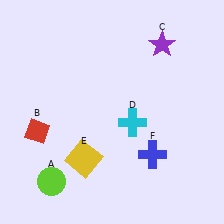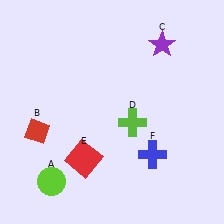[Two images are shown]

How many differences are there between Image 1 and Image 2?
There are 2 differences between the two images.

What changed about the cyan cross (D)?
In Image 1, D is cyan. In Image 2, it changed to lime.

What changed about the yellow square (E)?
In Image 1, E is yellow. In Image 2, it changed to red.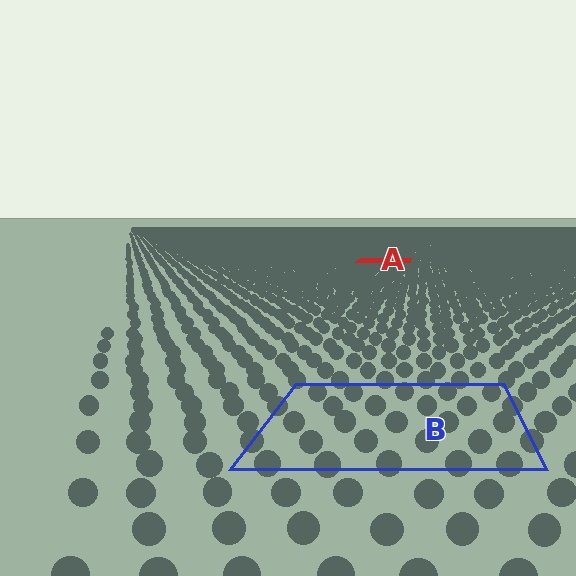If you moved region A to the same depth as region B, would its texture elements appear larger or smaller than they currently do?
They would appear larger. At a closer depth, the same texture elements are projected at a bigger on-screen size.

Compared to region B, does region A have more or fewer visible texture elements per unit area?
Region A has more texture elements per unit area — they are packed more densely because it is farther away.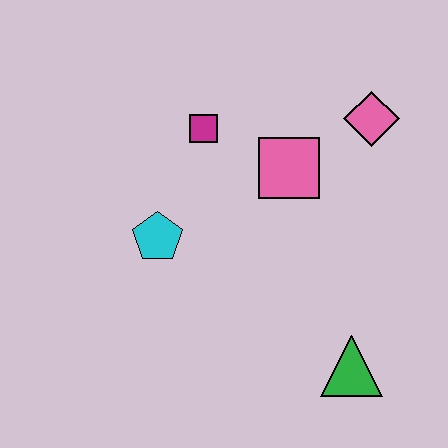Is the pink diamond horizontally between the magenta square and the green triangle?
No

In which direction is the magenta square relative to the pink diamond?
The magenta square is to the left of the pink diamond.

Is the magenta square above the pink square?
Yes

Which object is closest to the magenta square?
The pink square is closest to the magenta square.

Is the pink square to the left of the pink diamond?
Yes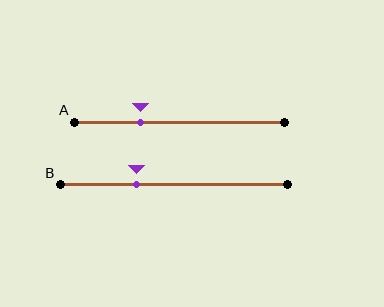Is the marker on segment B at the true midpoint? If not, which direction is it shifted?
No, the marker on segment B is shifted to the left by about 16% of the segment length.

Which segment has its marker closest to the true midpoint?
Segment B has its marker closest to the true midpoint.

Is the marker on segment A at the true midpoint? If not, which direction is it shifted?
No, the marker on segment A is shifted to the left by about 19% of the segment length.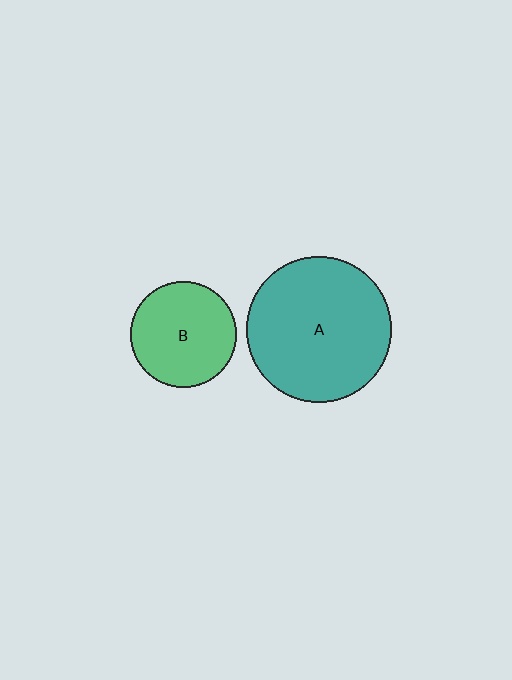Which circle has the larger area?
Circle A (teal).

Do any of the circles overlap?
No, none of the circles overlap.